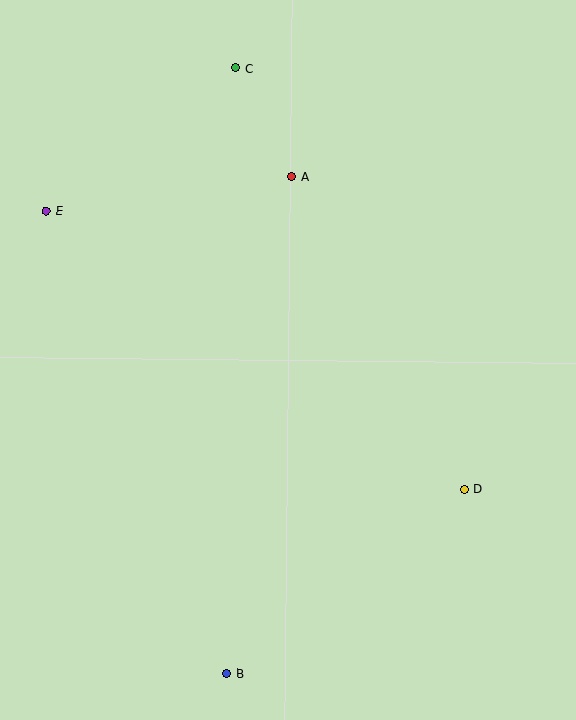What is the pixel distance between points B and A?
The distance between B and A is 501 pixels.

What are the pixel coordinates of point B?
Point B is at (227, 674).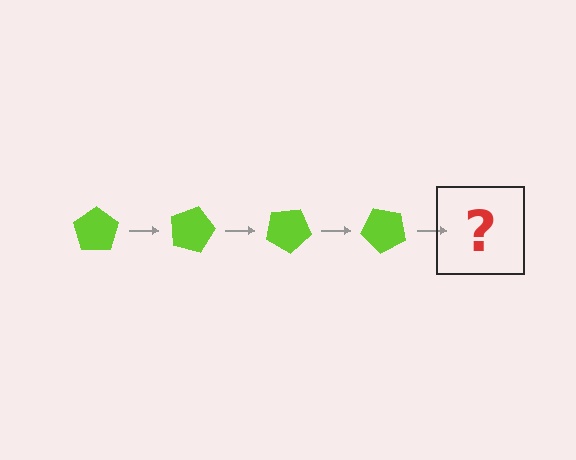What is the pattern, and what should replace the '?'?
The pattern is that the pentagon rotates 15 degrees each step. The '?' should be a lime pentagon rotated 60 degrees.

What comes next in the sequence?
The next element should be a lime pentagon rotated 60 degrees.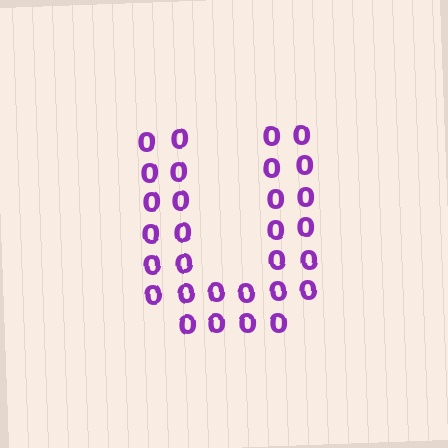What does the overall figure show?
The overall figure shows the letter U.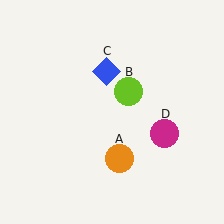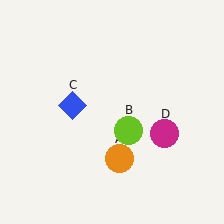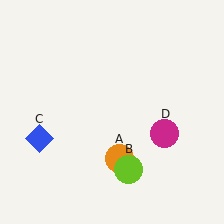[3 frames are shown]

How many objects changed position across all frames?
2 objects changed position: lime circle (object B), blue diamond (object C).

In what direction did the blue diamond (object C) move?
The blue diamond (object C) moved down and to the left.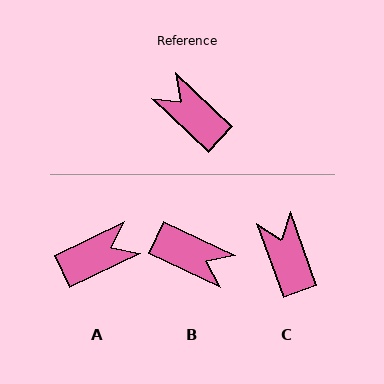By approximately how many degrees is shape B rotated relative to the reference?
Approximately 162 degrees clockwise.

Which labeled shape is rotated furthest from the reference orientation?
B, about 162 degrees away.